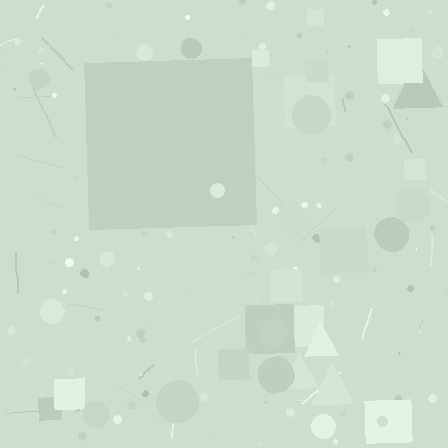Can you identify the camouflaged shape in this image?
The camouflaged shape is a square.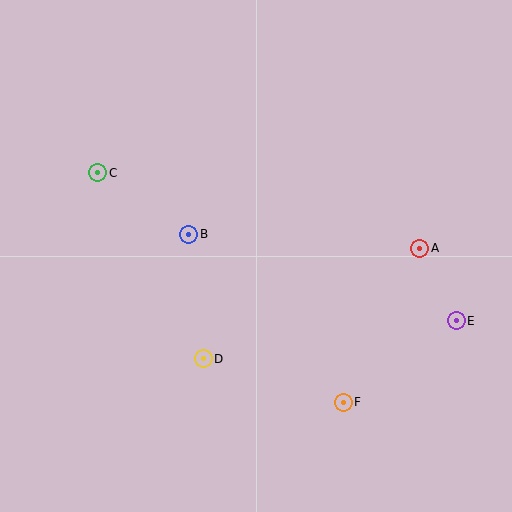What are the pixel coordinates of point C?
Point C is at (98, 173).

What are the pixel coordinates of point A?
Point A is at (420, 248).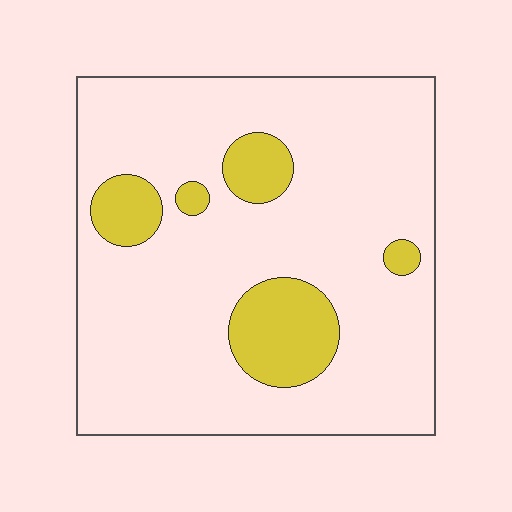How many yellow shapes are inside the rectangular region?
5.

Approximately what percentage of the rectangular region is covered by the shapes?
Approximately 15%.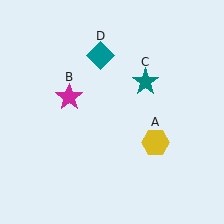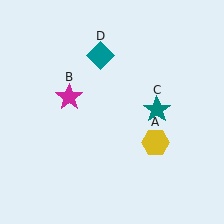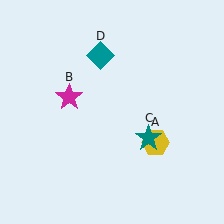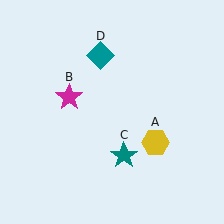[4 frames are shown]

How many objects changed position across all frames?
1 object changed position: teal star (object C).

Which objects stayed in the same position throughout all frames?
Yellow hexagon (object A) and magenta star (object B) and teal diamond (object D) remained stationary.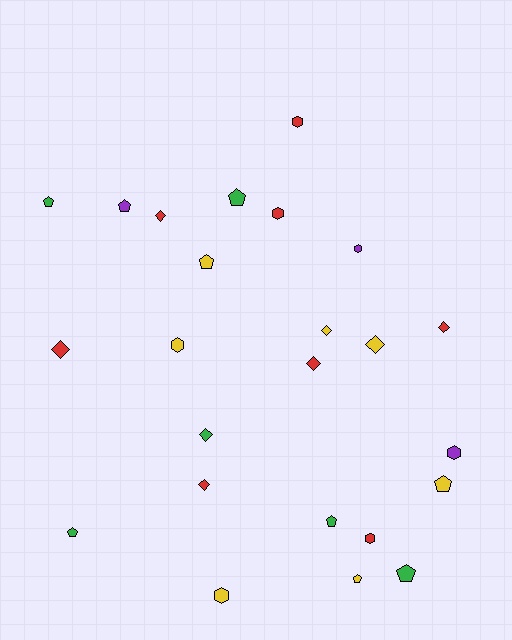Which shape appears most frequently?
Pentagon, with 9 objects.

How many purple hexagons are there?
There are 2 purple hexagons.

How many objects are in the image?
There are 24 objects.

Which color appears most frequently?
Red, with 8 objects.